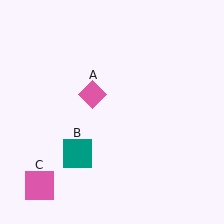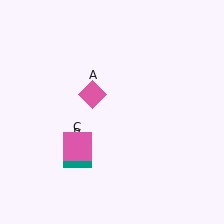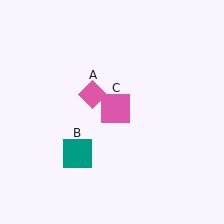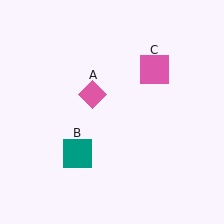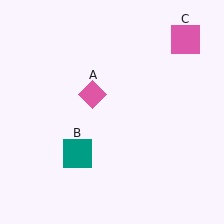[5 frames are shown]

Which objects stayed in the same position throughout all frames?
Pink diamond (object A) and teal square (object B) remained stationary.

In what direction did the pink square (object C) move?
The pink square (object C) moved up and to the right.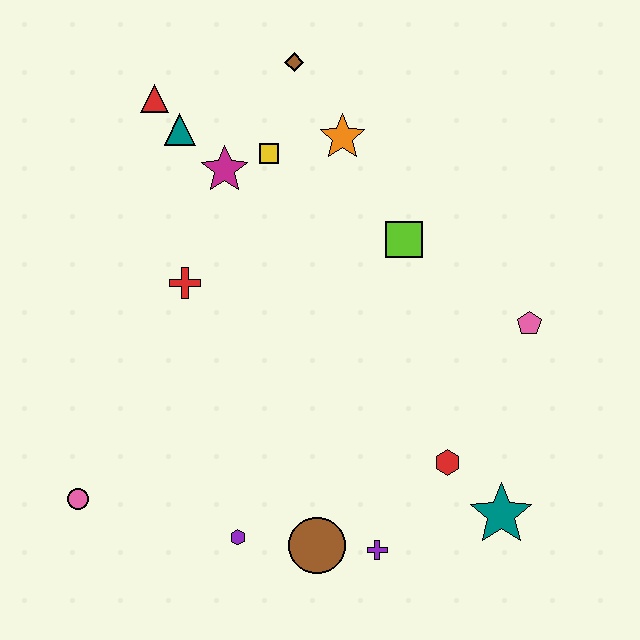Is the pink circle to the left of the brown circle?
Yes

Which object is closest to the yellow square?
The magenta star is closest to the yellow square.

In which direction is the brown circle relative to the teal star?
The brown circle is to the left of the teal star.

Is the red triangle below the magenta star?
No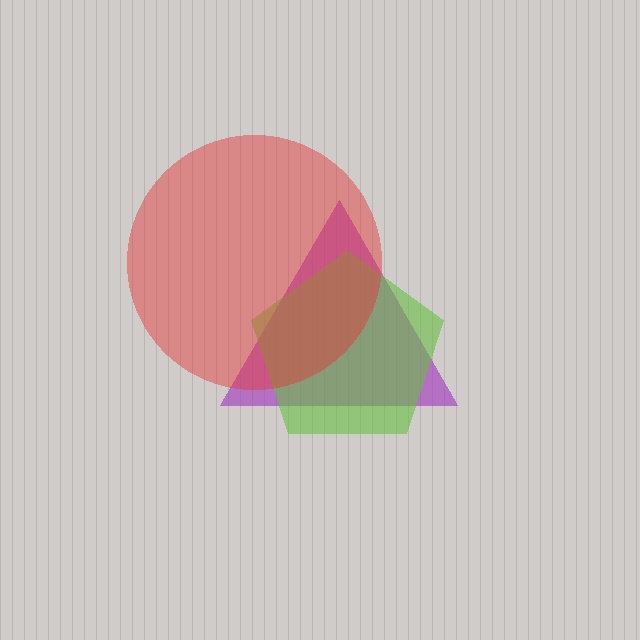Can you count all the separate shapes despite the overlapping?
Yes, there are 3 separate shapes.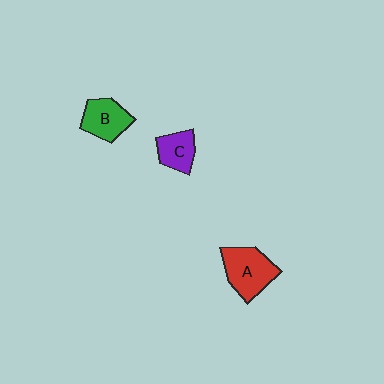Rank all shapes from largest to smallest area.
From largest to smallest: A (red), B (green), C (purple).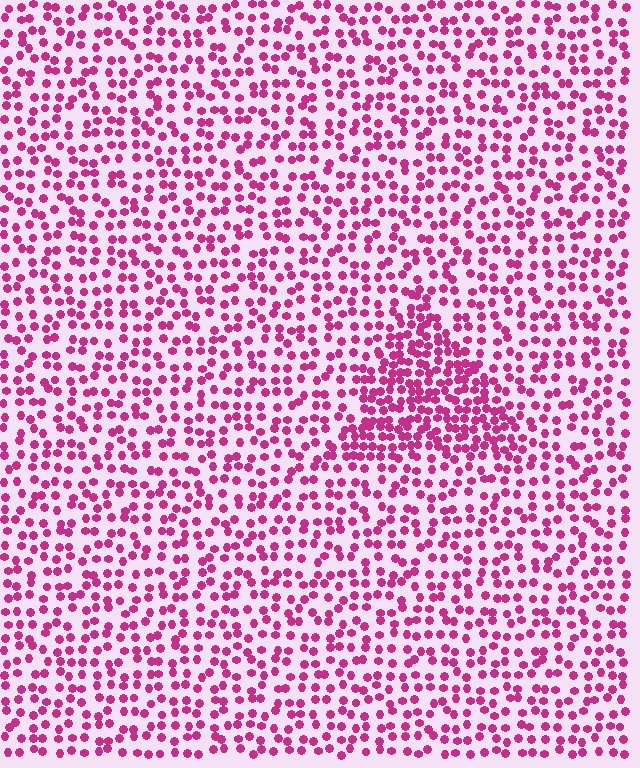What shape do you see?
I see a triangle.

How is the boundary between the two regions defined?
The boundary is defined by a change in element density (approximately 1.9x ratio). All elements are the same color, size, and shape.